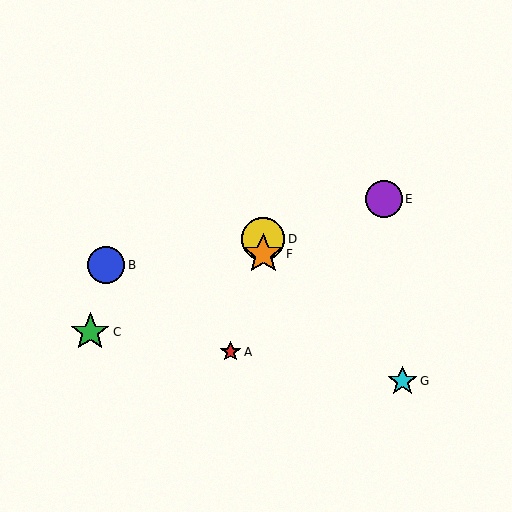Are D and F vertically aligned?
Yes, both are at x≈263.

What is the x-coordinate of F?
Object F is at x≈263.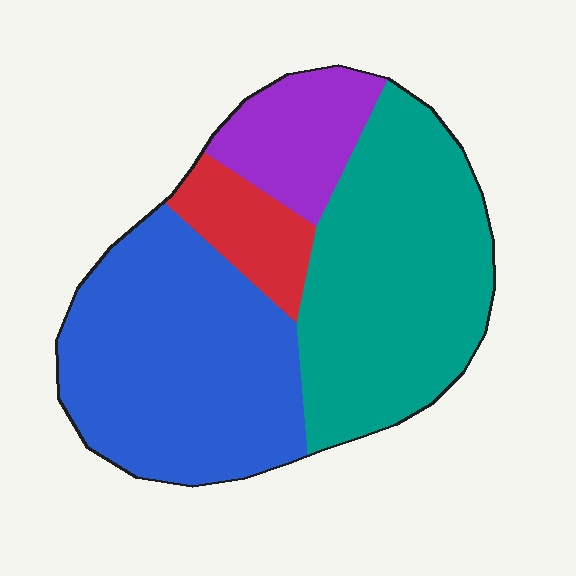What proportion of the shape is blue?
Blue takes up about two fifths (2/5) of the shape.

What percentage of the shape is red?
Red covers 9% of the shape.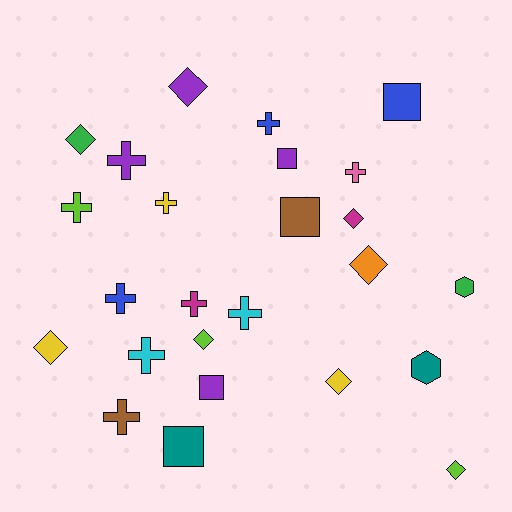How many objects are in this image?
There are 25 objects.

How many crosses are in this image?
There are 10 crosses.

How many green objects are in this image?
There are 2 green objects.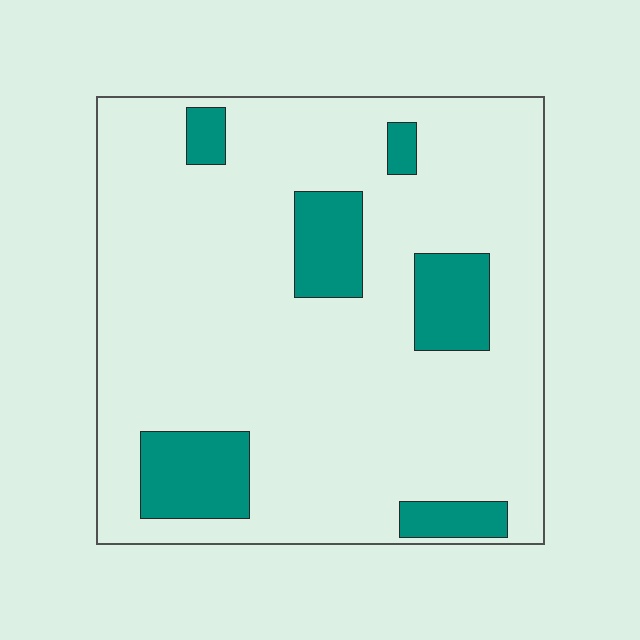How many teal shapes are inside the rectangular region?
6.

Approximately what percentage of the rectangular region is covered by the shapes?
Approximately 15%.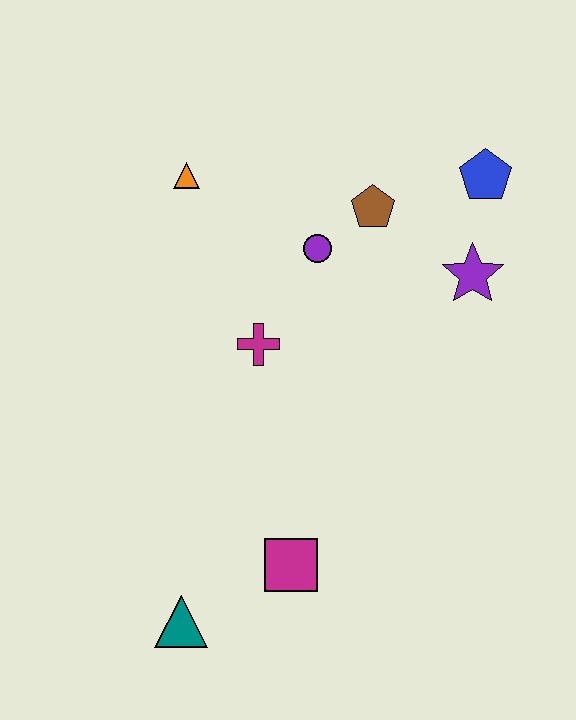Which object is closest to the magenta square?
The teal triangle is closest to the magenta square.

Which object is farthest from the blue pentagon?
The teal triangle is farthest from the blue pentagon.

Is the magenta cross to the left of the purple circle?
Yes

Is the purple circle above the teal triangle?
Yes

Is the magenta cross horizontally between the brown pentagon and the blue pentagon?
No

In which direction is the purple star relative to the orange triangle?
The purple star is to the right of the orange triangle.